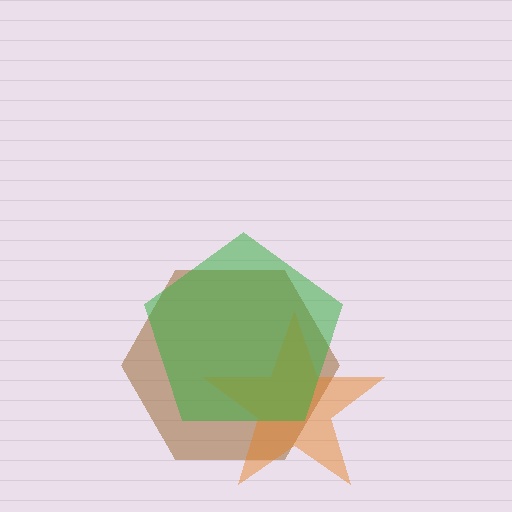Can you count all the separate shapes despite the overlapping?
Yes, there are 3 separate shapes.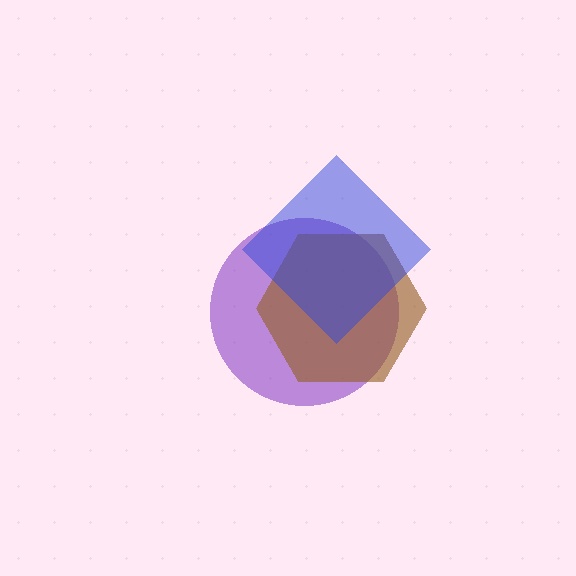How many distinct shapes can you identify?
There are 3 distinct shapes: a purple circle, a brown hexagon, a blue diamond.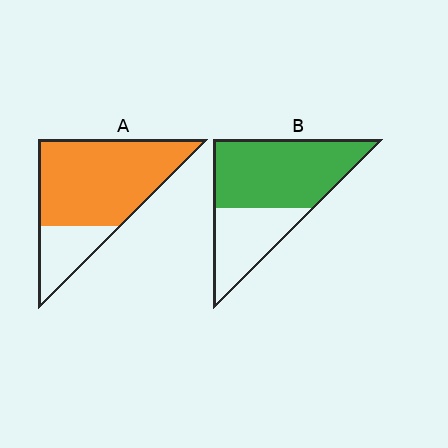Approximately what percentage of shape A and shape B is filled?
A is approximately 75% and B is approximately 65%.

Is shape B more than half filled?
Yes.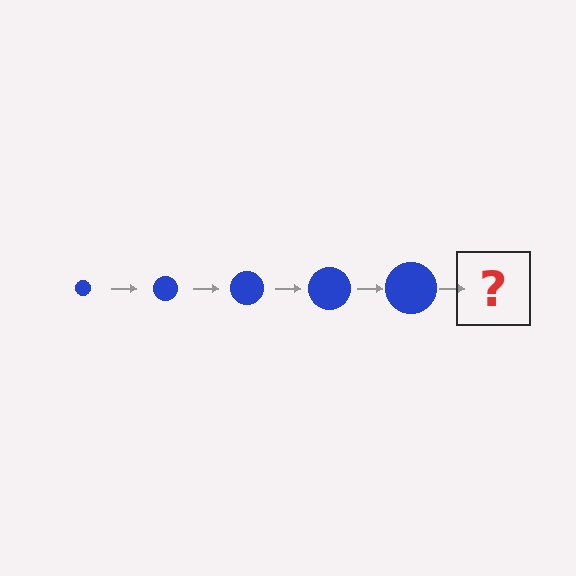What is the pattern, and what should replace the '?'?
The pattern is that the circle gets progressively larger each step. The '?' should be a blue circle, larger than the previous one.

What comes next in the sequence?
The next element should be a blue circle, larger than the previous one.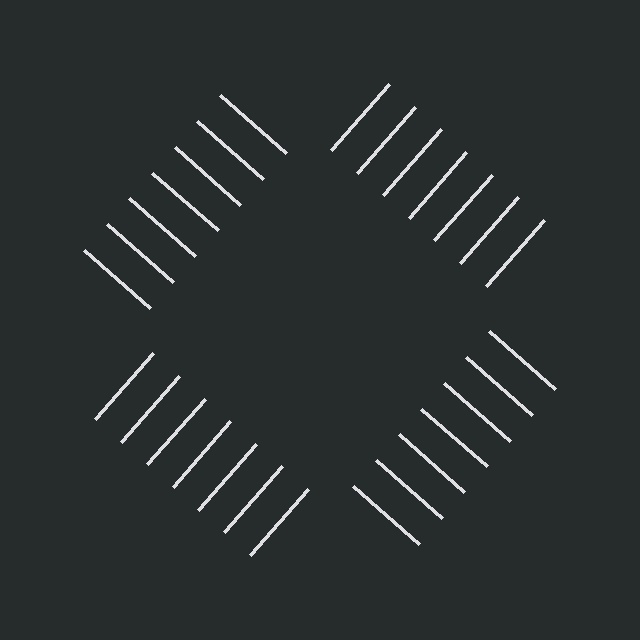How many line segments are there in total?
28 — 7 along each of the 4 edges.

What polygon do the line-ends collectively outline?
An illusory square — the line segments terminate on its edges but no continuous stroke is drawn.